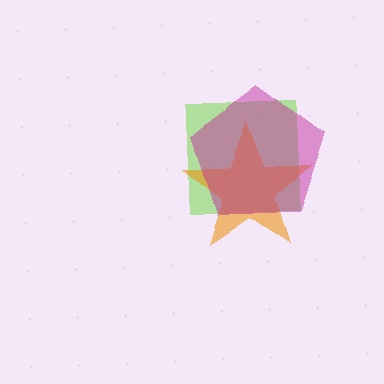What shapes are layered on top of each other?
The layered shapes are: a lime square, an orange star, a magenta pentagon.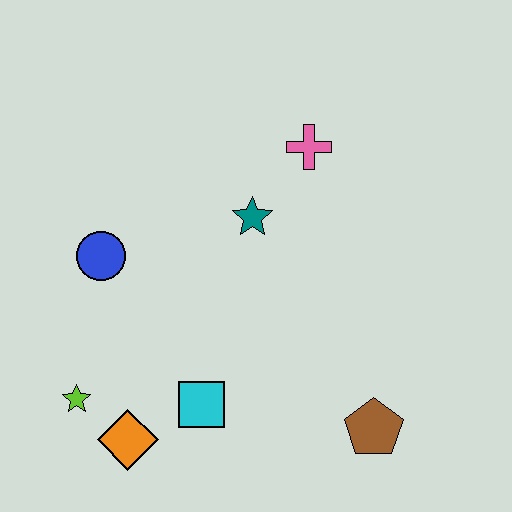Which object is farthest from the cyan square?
The pink cross is farthest from the cyan square.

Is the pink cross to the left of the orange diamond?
No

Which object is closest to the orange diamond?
The lime star is closest to the orange diamond.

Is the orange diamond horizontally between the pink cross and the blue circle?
Yes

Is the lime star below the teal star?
Yes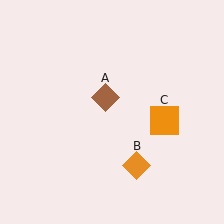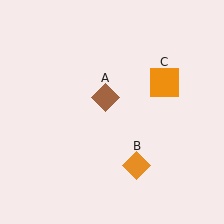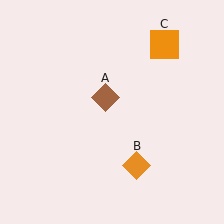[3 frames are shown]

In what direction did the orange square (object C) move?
The orange square (object C) moved up.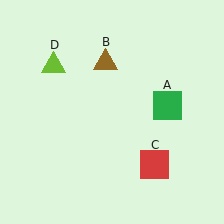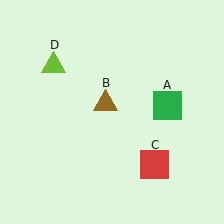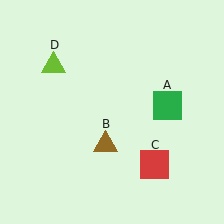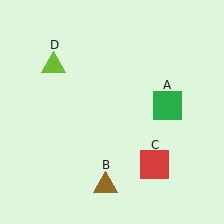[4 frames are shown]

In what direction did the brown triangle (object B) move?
The brown triangle (object B) moved down.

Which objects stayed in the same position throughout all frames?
Green square (object A) and red square (object C) and lime triangle (object D) remained stationary.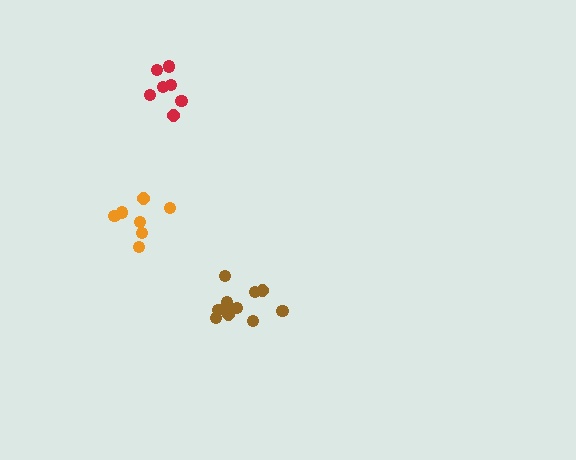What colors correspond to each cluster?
The clusters are colored: red, brown, orange.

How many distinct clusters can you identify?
There are 3 distinct clusters.